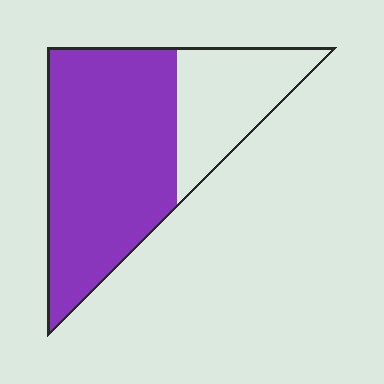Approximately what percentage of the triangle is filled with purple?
Approximately 70%.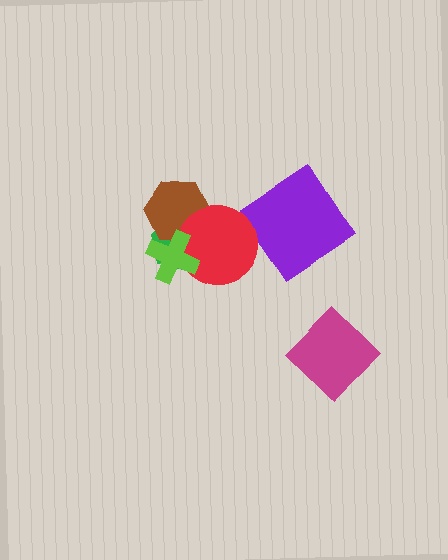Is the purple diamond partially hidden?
No, no other shape covers it.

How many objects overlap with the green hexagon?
3 objects overlap with the green hexagon.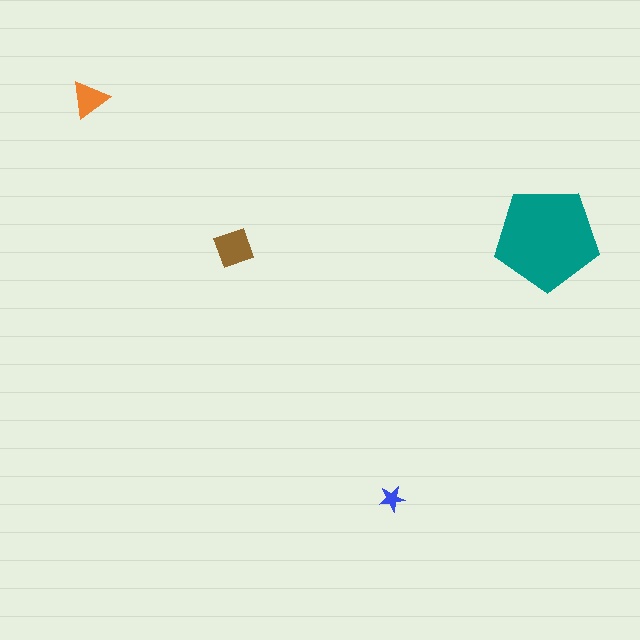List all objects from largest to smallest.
The teal pentagon, the brown square, the orange triangle, the blue star.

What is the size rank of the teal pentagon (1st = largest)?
1st.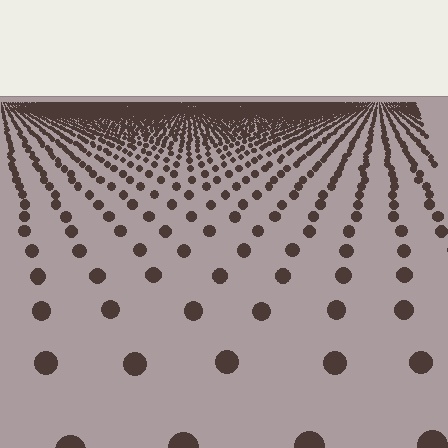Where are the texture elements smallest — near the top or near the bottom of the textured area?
Near the top.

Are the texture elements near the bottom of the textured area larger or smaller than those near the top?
Larger. Near the bottom, elements are closer to the viewer and appear at a bigger on-screen size.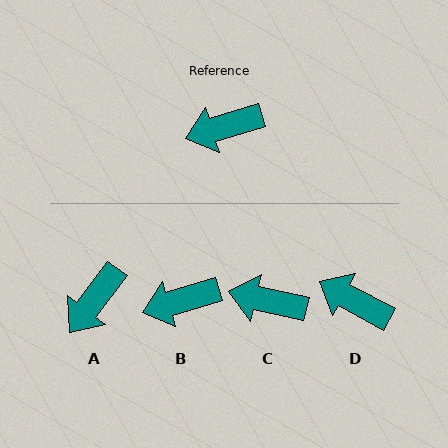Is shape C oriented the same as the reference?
No, it is off by about 29 degrees.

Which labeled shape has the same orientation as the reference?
B.